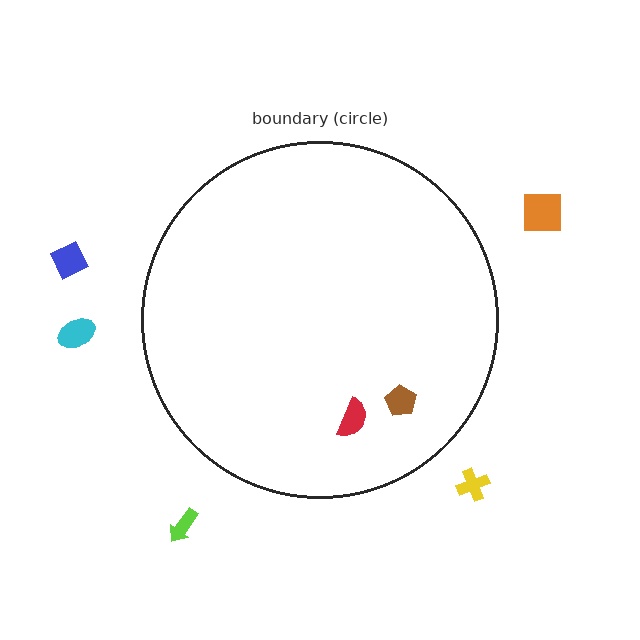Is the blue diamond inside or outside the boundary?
Outside.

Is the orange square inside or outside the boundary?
Outside.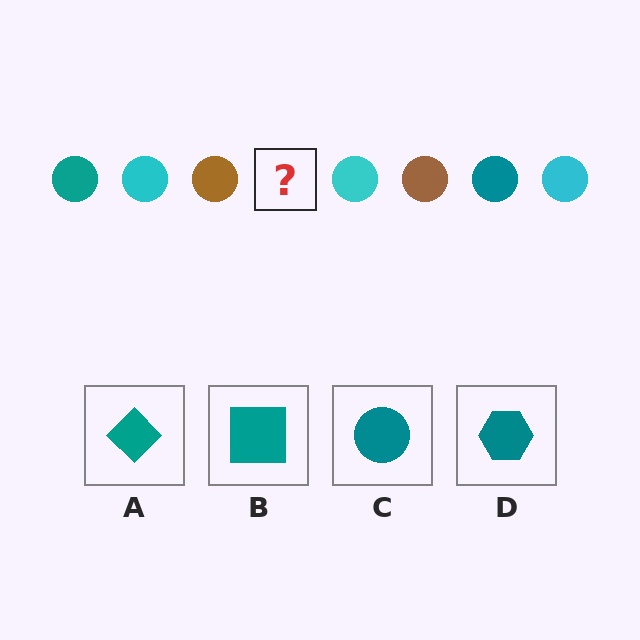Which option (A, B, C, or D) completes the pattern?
C.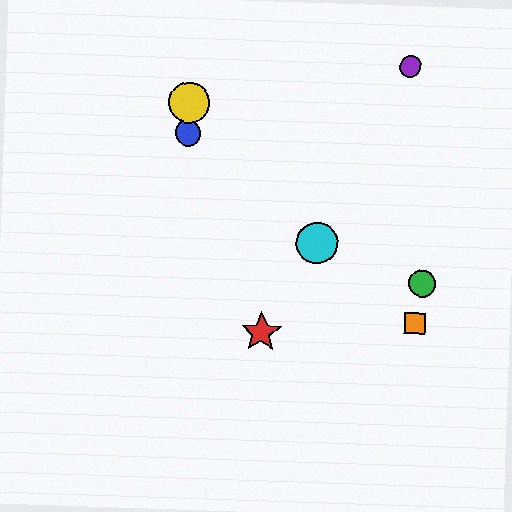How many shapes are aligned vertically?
2 shapes (the blue circle, the yellow circle) are aligned vertically.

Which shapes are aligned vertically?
The blue circle, the yellow circle are aligned vertically.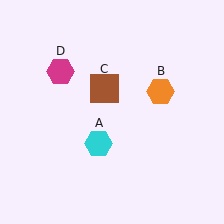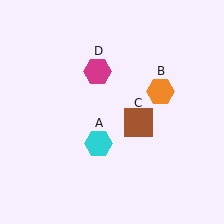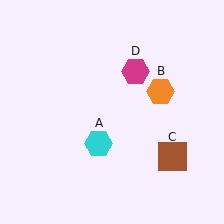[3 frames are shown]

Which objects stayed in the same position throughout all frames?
Cyan hexagon (object A) and orange hexagon (object B) remained stationary.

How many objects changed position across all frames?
2 objects changed position: brown square (object C), magenta hexagon (object D).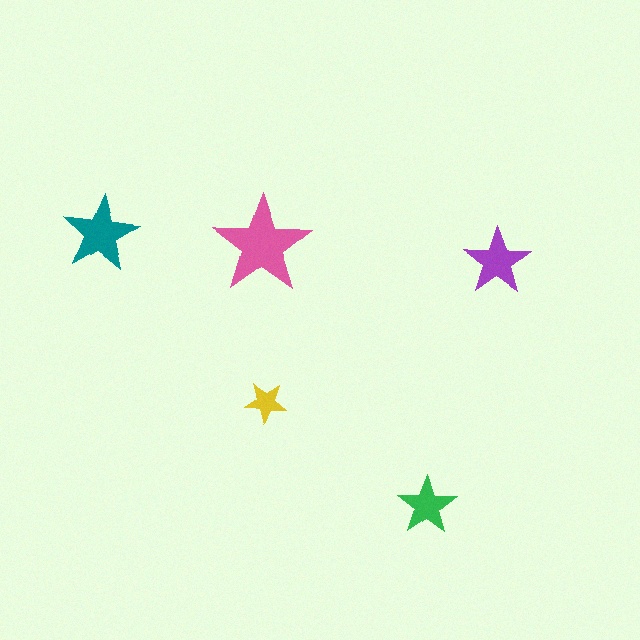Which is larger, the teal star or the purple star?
The teal one.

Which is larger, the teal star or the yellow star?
The teal one.